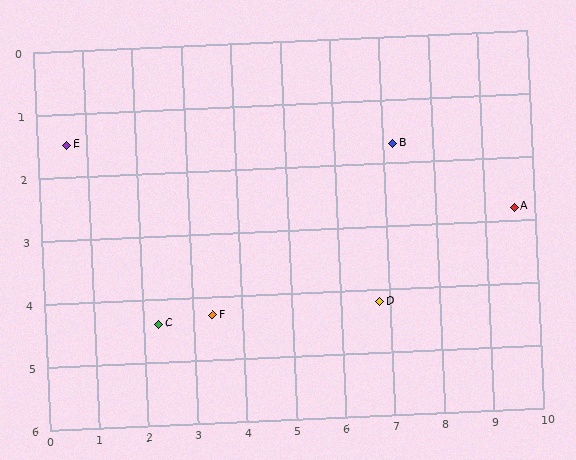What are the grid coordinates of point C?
Point C is at approximately (2.3, 4.4).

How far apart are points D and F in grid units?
Points D and F are about 3.4 grid units apart.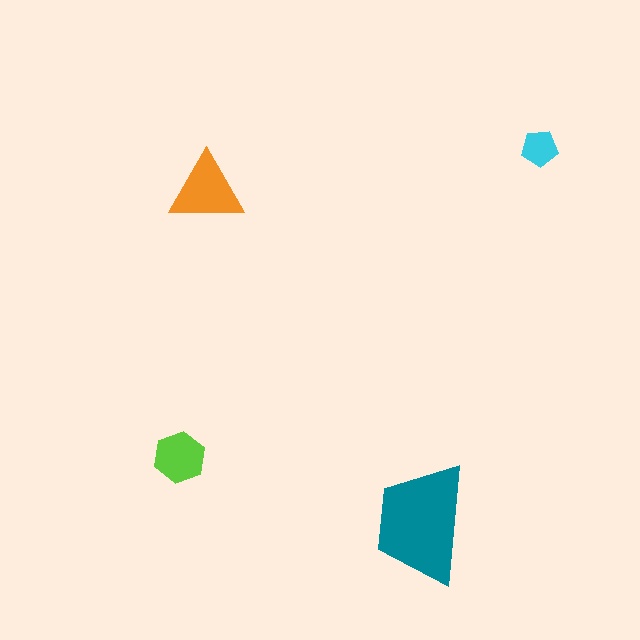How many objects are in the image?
There are 4 objects in the image.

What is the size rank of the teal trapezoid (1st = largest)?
1st.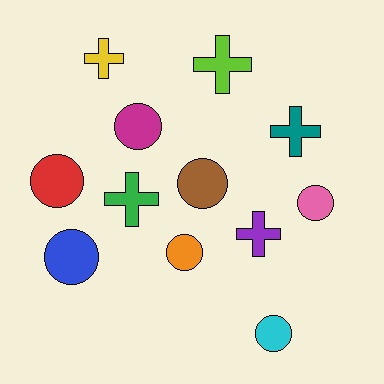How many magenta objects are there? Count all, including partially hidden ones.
There is 1 magenta object.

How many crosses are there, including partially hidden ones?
There are 5 crosses.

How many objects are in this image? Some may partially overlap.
There are 12 objects.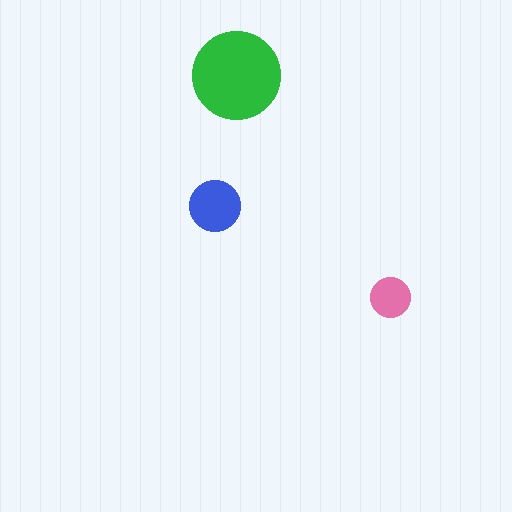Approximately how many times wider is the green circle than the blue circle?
About 1.5 times wider.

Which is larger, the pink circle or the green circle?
The green one.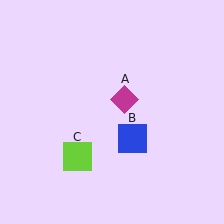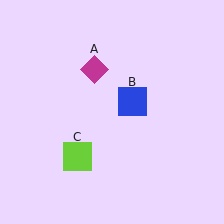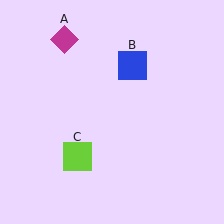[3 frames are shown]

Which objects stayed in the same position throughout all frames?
Lime square (object C) remained stationary.